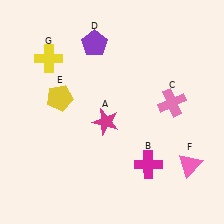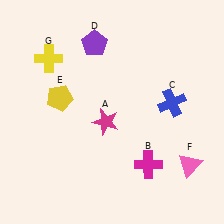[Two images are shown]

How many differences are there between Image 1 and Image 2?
There is 1 difference between the two images.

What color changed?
The cross (C) changed from pink in Image 1 to blue in Image 2.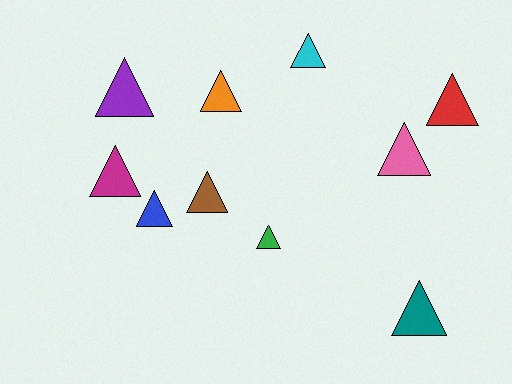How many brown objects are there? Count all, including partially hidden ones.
There is 1 brown object.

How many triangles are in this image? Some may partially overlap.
There are 10 triangles.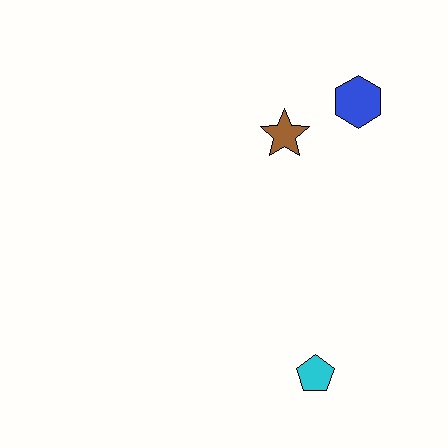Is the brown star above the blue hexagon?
No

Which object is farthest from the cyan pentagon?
The blue hexagon is farthest from the cyan pentagon.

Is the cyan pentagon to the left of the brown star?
No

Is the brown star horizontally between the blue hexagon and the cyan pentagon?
No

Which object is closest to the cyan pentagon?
The brown star is closest to the cyan pentagon.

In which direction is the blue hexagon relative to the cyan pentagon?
The blue hexagon is above the cyan pentagon.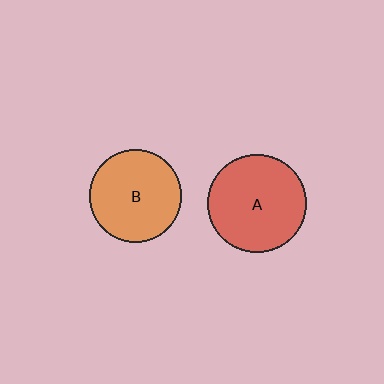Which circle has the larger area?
Circle A (red).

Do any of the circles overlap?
No, none of the circles overlap.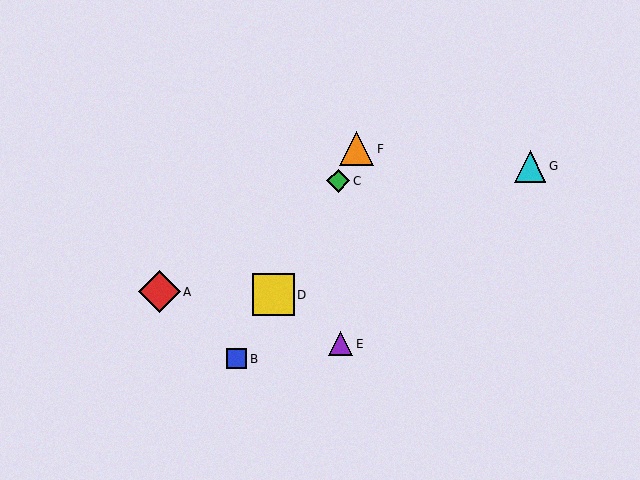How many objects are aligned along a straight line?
4 objects (B, C, D, F) are aligned along a straight line.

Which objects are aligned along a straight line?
Objects B, C, D, F are aligned along a straight line.